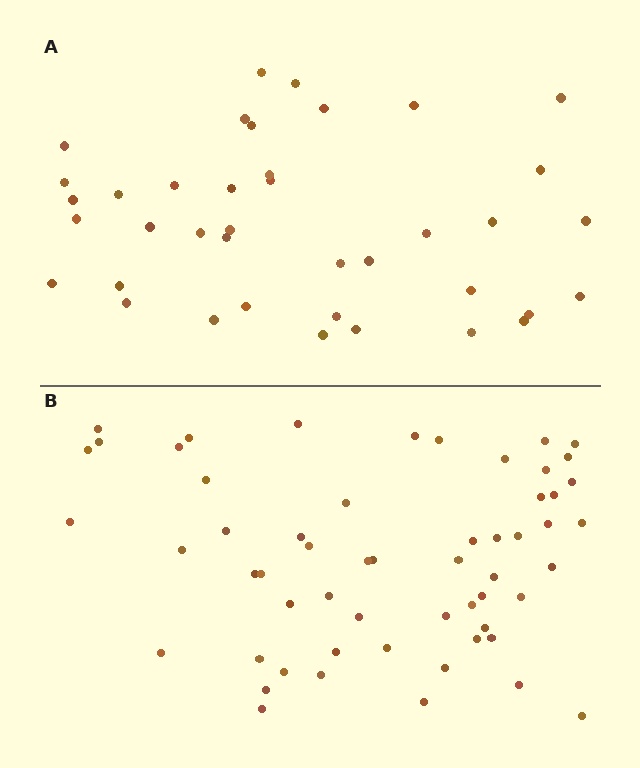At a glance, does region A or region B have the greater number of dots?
Region B (the bottom region) has more dots.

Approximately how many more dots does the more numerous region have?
Region B has approximately 20 more dots than region A.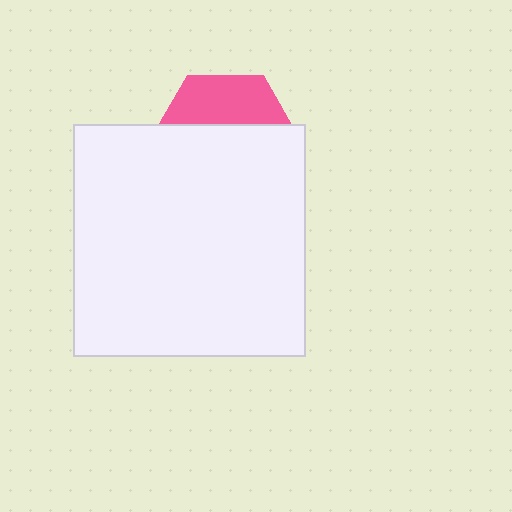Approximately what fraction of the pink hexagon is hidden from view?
Roughly 66% of the pink hexagon is hidden behind the white square.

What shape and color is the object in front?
The object in front is a white square.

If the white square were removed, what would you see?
You would see the complete pink hexagon.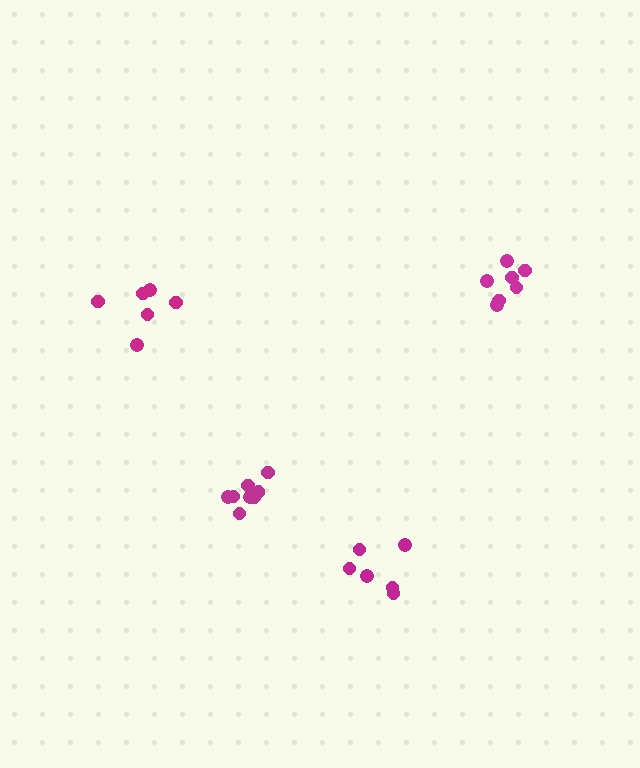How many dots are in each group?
Group 1: 6 dots, Group 2: 7 dots, Group 3: 8 dots, Group 4: 6 dots (27 total).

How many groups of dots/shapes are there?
There are 4 groups.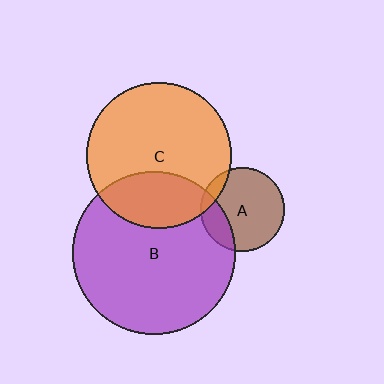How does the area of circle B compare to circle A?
Approximately 3.8 times.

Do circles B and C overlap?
Yes.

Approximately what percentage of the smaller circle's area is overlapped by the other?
Approximately 30%.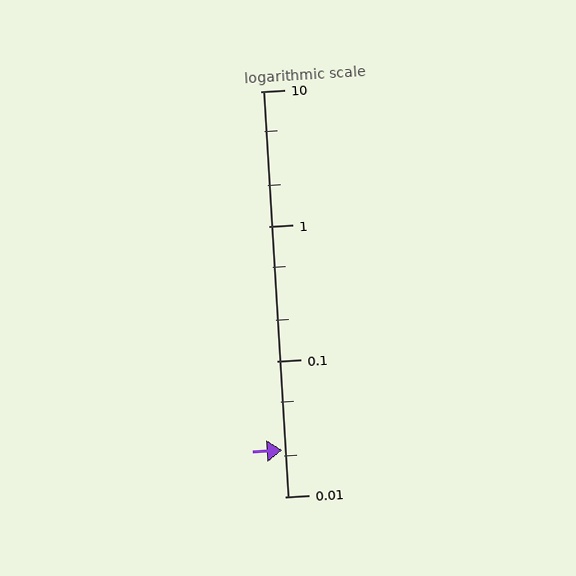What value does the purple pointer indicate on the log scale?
The pointer indicates approximately 0.022.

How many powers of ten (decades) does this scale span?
The scale spans 3 decades, from 0.01 to 10.